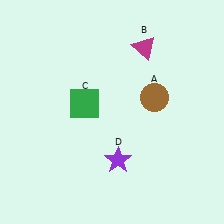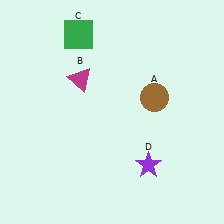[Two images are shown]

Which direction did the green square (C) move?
The green square (C) moved up.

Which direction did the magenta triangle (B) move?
The magenta triangle (B) moved left.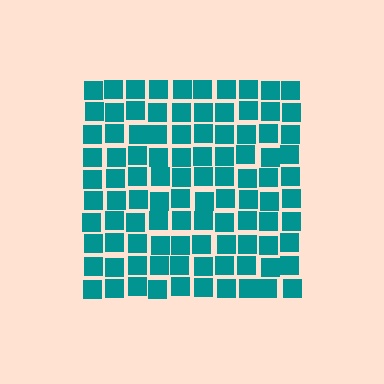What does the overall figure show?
The overall figure shows a square.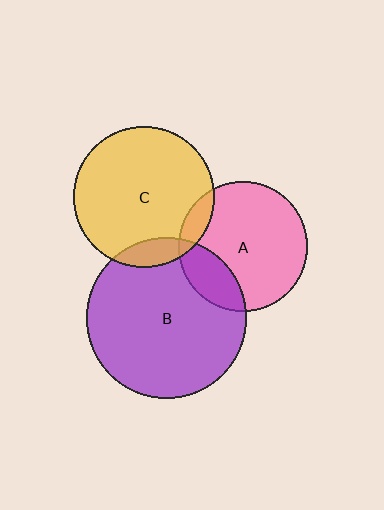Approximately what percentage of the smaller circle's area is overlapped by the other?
Approximately 10%.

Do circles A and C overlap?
Yes.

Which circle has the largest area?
Circle B (purple).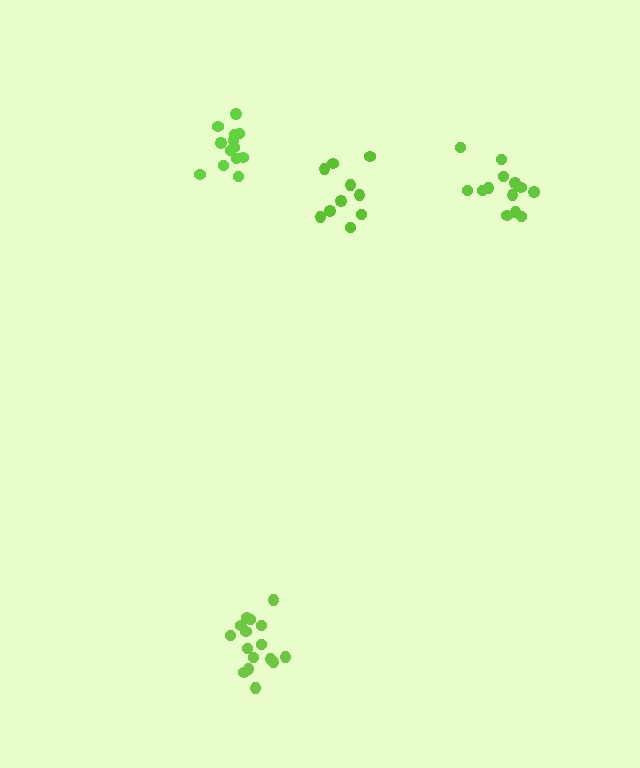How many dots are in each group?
Group 1: 16 dots, Group 2: 13 dots, Group 3: 10 dots, Group 4: 13 dots (52 total).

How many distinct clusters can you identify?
There are 4 distinct clusters.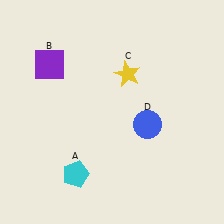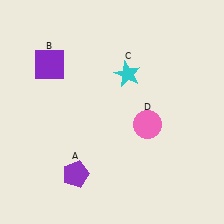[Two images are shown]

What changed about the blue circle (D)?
In Image 1, D is blue. In Image 2, it changed to pink.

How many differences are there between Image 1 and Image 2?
There are 3 differences between the two images.